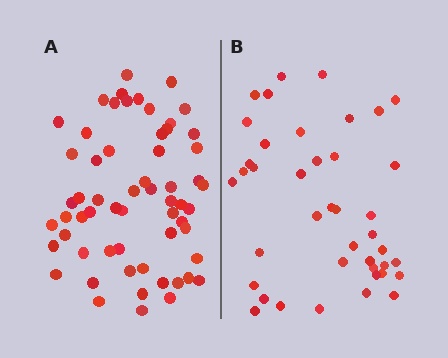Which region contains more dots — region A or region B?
Region A (the left region) has more dots.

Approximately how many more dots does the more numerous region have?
Region A has approximately 20 more dots than region B.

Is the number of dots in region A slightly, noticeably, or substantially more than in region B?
Region A has substantially more. The ratio is roughly 1.5 to 1.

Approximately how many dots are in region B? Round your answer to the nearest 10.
About 40 dots. (The exact count is 41, which rounds to 40.)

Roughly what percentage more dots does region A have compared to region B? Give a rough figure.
About 45% more.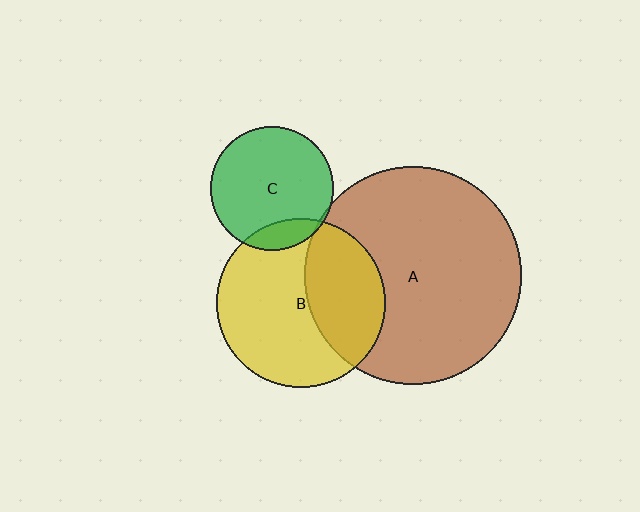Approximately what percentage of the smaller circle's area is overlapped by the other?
Approximately 35%.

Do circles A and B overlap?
Yes.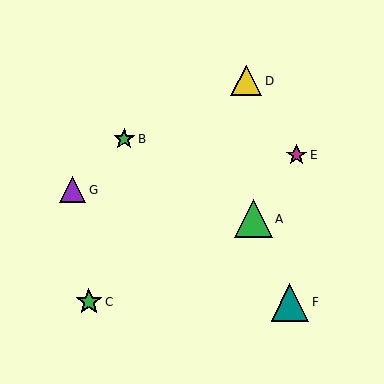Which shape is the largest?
The teal triangle (labeled F) is the largest.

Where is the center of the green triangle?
The center of the green triangle is at (254, 219).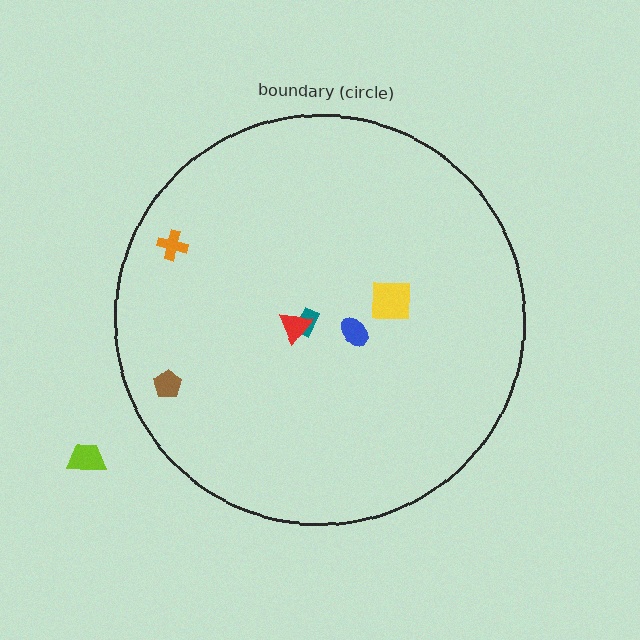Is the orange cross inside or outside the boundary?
Inside.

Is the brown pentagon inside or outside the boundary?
Inside.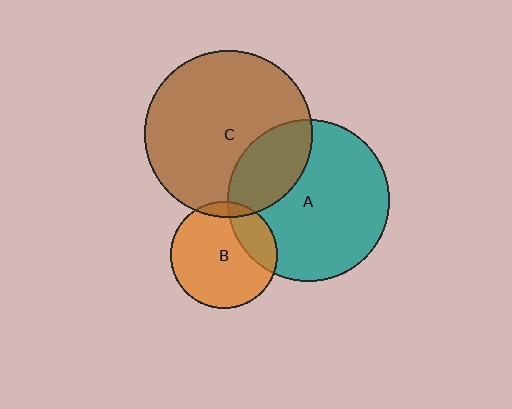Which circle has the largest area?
Circle C (brown).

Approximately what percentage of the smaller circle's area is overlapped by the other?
Approximately 25%.